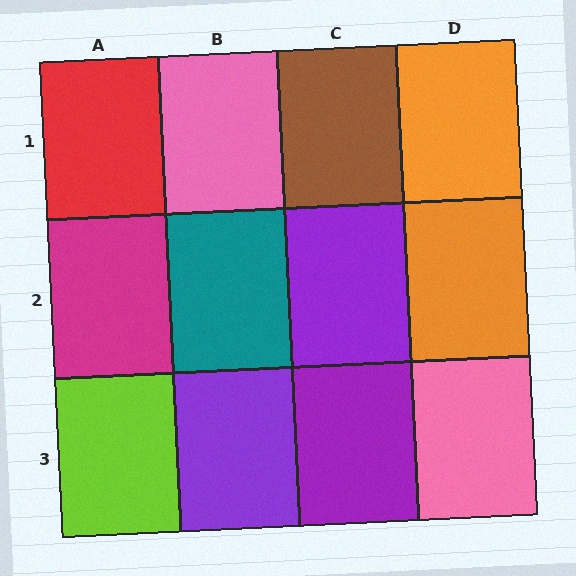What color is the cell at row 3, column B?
Purple.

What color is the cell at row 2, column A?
Magenta.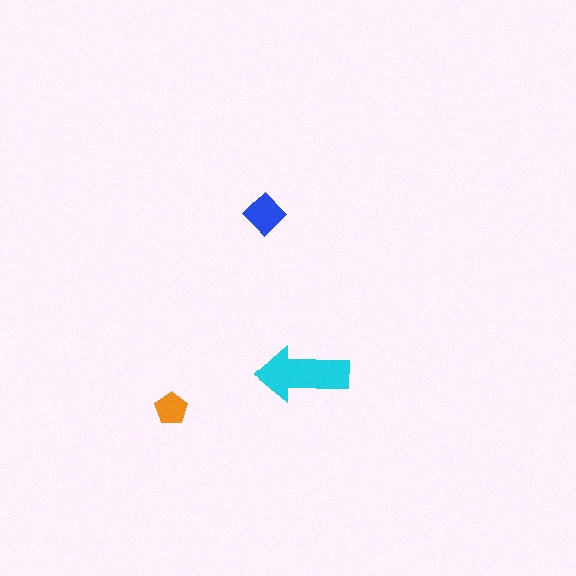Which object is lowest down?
The orange pentagon is bottommost.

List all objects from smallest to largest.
The orange pentagon, the blue diamond, the cyan arrow.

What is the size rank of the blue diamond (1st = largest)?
2nd.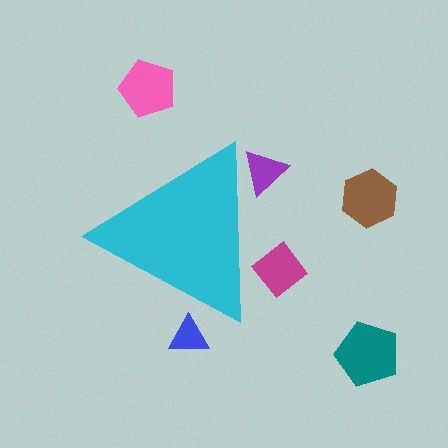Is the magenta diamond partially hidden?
Yes, the magenta diamond is partially hidden behind the cyan triangle.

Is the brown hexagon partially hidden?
No, the brown hexagon is fully visible.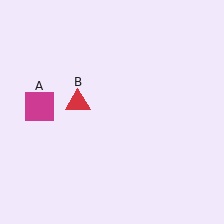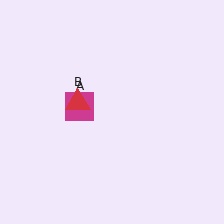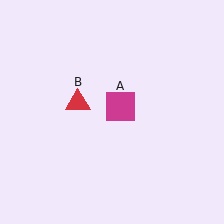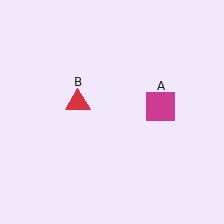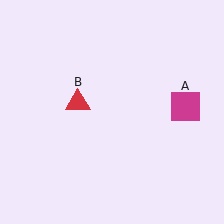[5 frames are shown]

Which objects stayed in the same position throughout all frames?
Red triangle (object B) remained stationary.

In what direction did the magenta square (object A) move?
The magenta square (object A) moved right.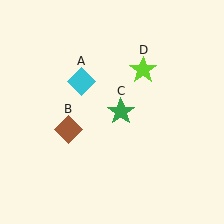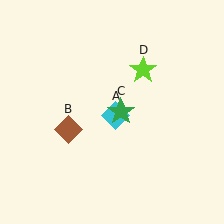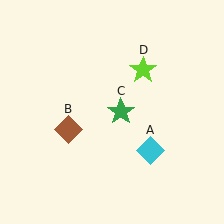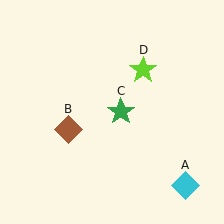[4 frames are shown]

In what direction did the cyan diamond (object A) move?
The cyan diamond (object A) moved down and to the right.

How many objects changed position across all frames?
1 object changed position: cyan diamond (object A).